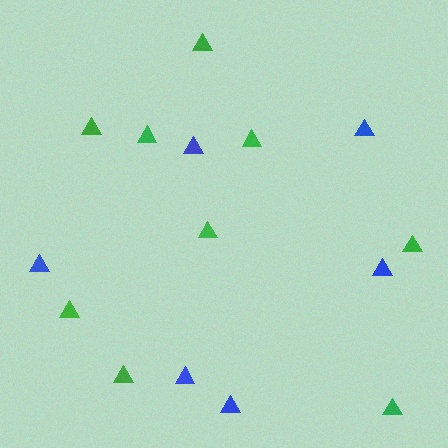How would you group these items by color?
There are 2 groups: one group of blue triangles (6) and one group of green triangles (9).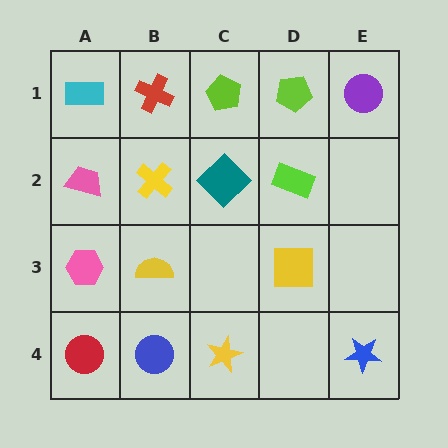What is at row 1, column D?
A lime pentagon.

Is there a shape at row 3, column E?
No, that cell is empty.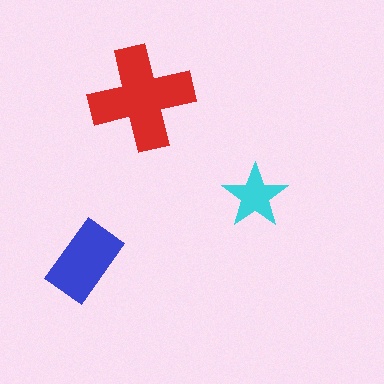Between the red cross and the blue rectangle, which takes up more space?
The red cross.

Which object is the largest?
The red cross.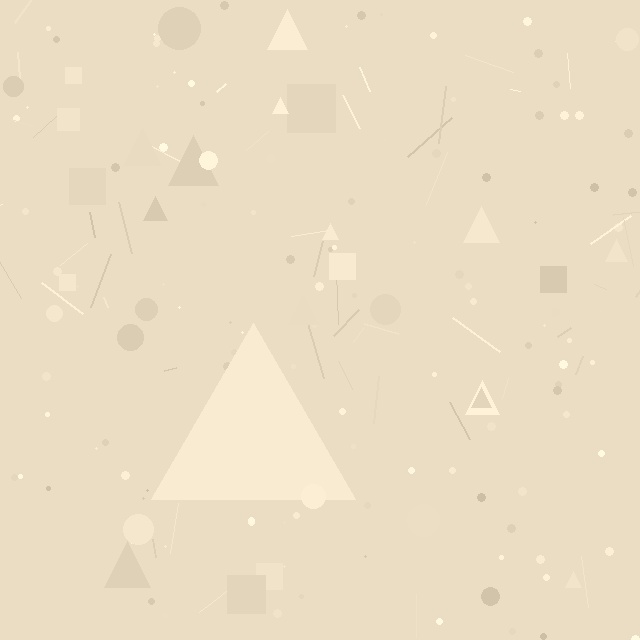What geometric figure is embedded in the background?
A triangle is embedded in the background.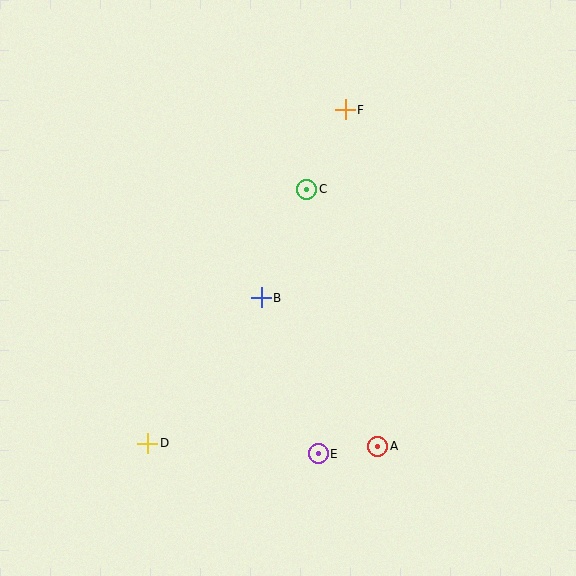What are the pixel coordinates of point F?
Point F is at (345, 110).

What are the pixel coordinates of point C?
Point C is at (307, 189).